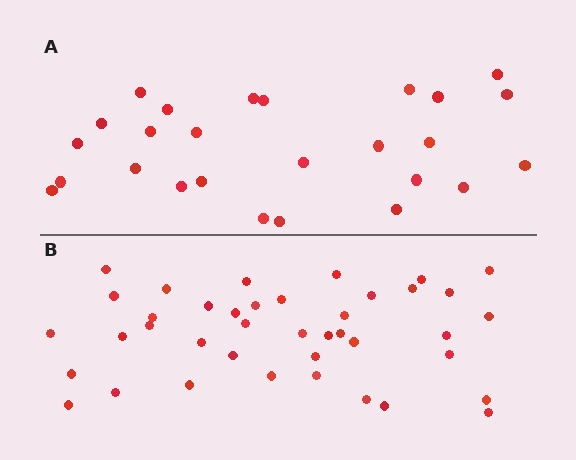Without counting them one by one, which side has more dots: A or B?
Region B (the bottom region) has more dots.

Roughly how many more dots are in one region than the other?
Region B has approximately 15 more dots than region A.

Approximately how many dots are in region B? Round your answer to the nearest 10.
About 40 dots.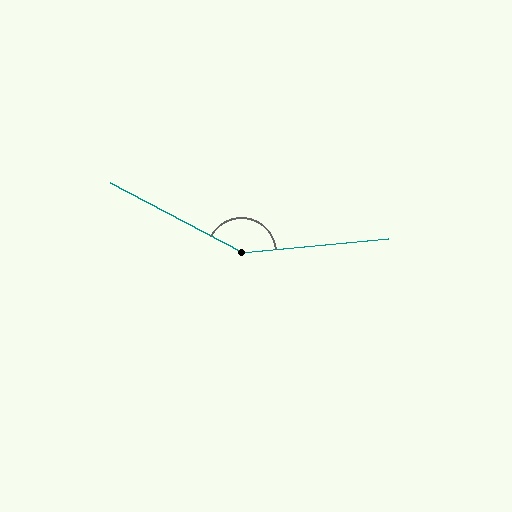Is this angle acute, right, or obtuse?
It is obtuse.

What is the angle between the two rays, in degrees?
Approximately 147 degrees.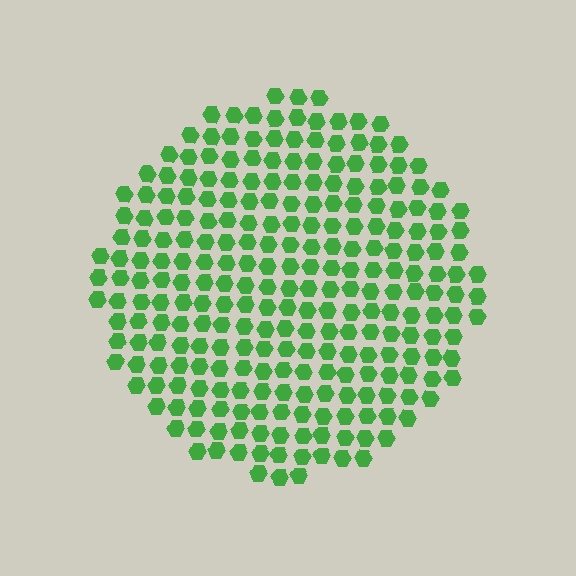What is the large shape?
The large shape is a circle.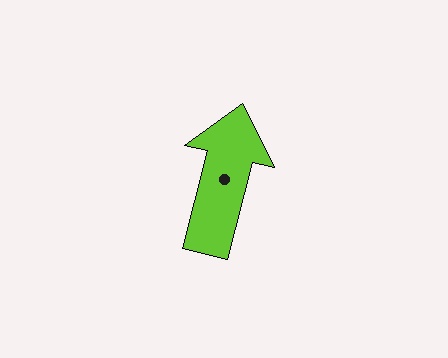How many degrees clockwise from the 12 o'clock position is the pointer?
Approximately 14 degrees.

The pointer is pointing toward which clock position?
Roughly 12 o'clock.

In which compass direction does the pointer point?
North.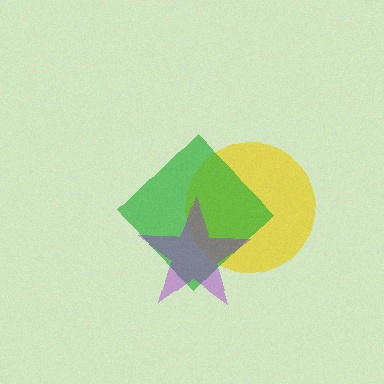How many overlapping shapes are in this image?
There are 3 overlapping shapes in the image.